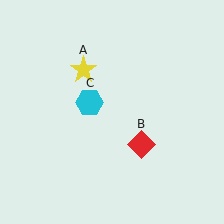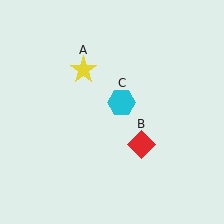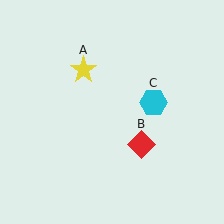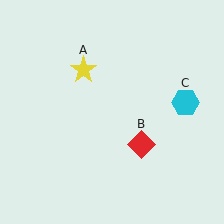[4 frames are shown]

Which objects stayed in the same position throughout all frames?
Yellow star (object A) and red diamond (object B) remained stationary.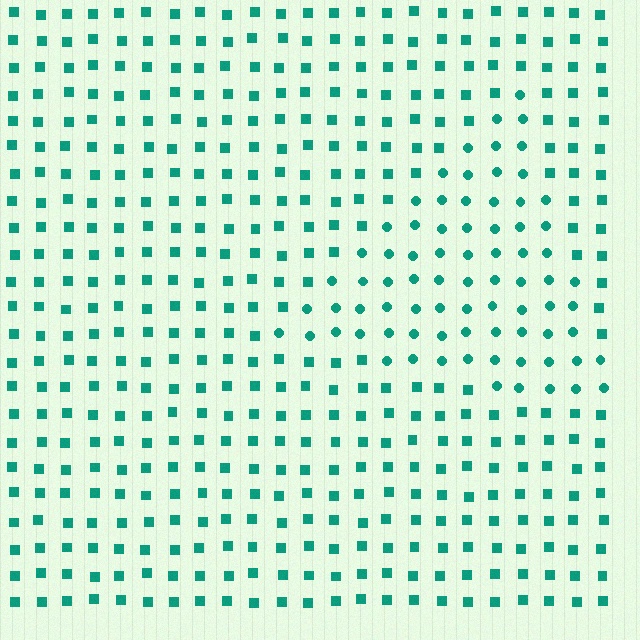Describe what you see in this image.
The image is filled with small teal elements arranged in a uniform grid. A triangle-shaped region contains circles, while the surrounding area contains squares. The boundary is defined purely by the change in element shape.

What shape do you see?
I see a triangle.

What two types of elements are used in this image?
The image uses circles inside the triangle region and squares outside it.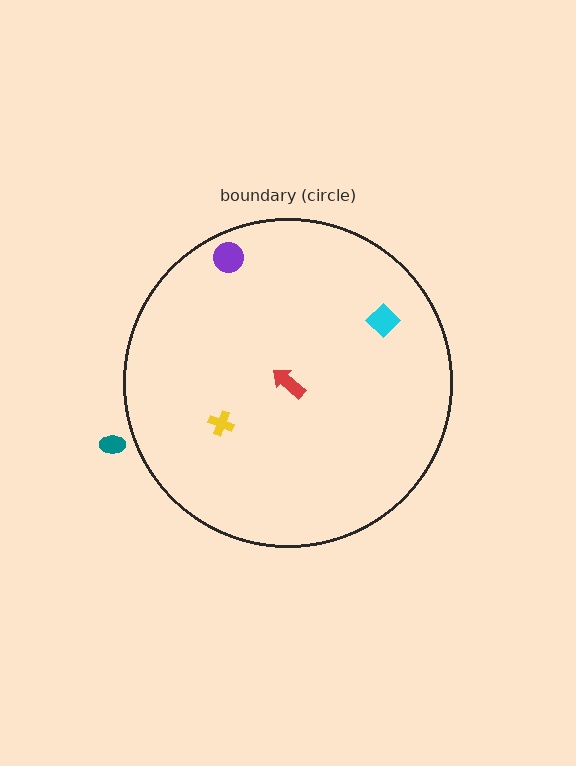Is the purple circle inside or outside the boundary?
Inside.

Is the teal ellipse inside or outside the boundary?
Outside.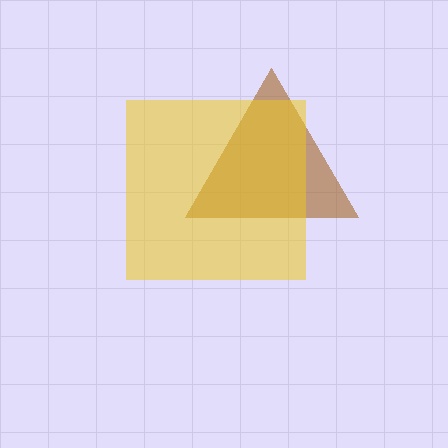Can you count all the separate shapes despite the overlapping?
Yes, there are 2 separate shapes.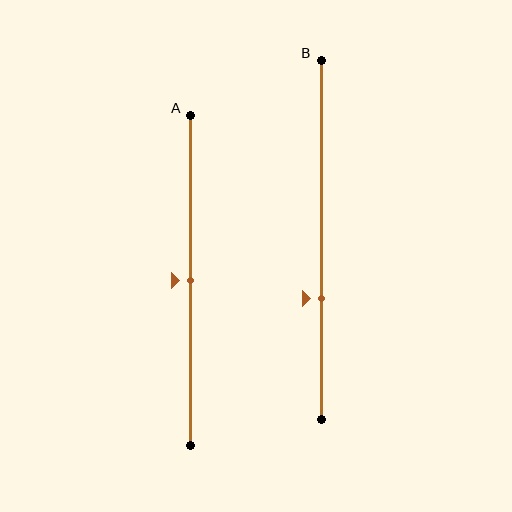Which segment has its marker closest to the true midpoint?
Segment A has its marker closest to the true midpoint.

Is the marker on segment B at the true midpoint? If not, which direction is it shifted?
No, the marker on segment B is shifted downward by about 17% of the segment length.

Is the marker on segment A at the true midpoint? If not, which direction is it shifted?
Yes, the marker on segment A is at the true midpoint.